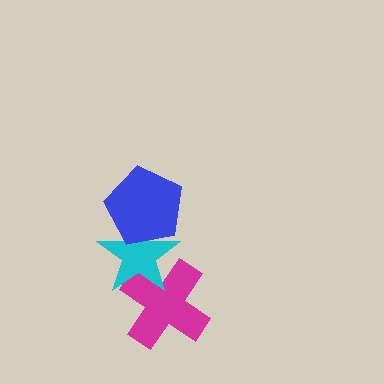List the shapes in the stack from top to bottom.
From top to bottom: the blue pentagon, the cyan star, the magenta cross.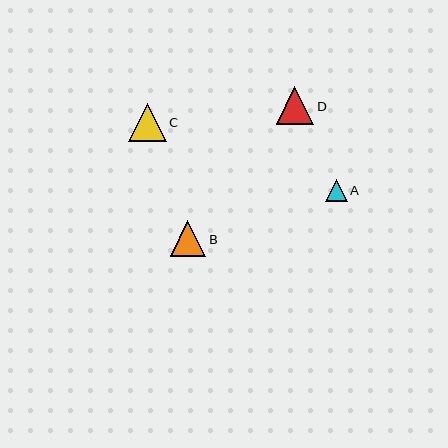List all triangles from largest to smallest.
From largest to smallest: C, D, B, A.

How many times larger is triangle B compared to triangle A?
Triangle B is approximately 1.7 times the size of triangle A.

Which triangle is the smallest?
Triangle A is the smallest with a size of approximately 21 pixels.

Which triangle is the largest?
Triangle C is the largest with a size of approximately 38 pixels.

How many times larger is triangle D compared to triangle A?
Triangle D is approximately 1.8 times the size of triangle A.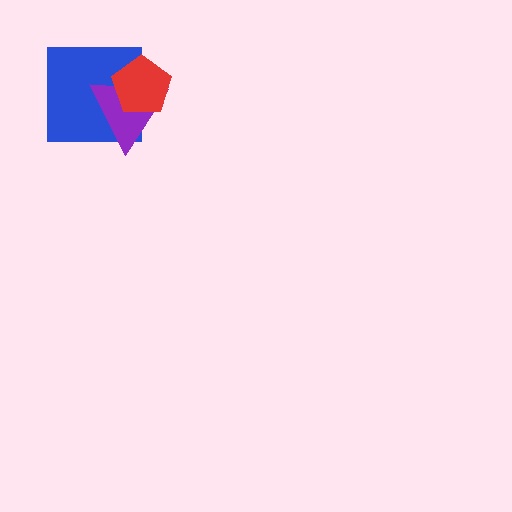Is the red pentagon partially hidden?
No, no other shape covers it.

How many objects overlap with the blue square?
2 objects overlap with the blue square.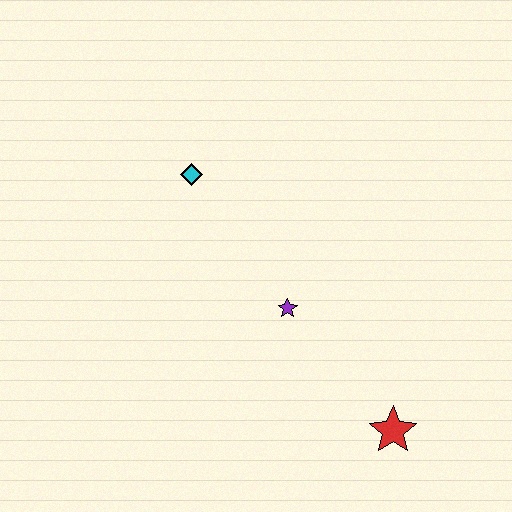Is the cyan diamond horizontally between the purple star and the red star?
No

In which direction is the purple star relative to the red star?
The purple star is above the red star.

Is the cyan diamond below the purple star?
No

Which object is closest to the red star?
The purple star is closest to the red star.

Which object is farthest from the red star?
The cyan diamond is farthest from the red star.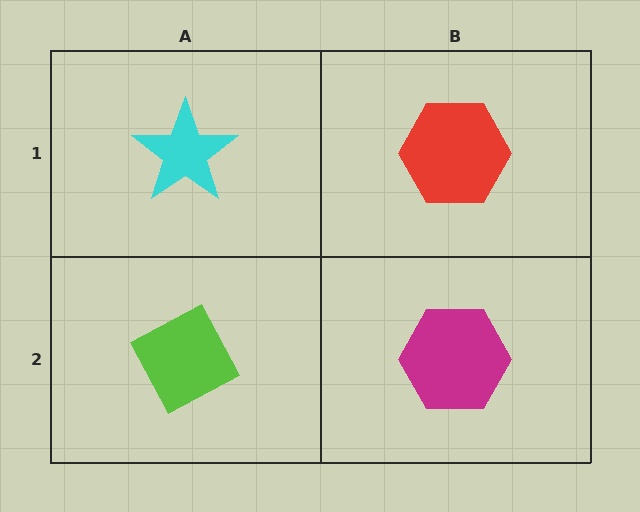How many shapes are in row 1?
2 shapes.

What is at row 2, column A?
A lime diamond.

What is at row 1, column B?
A red hexagon.